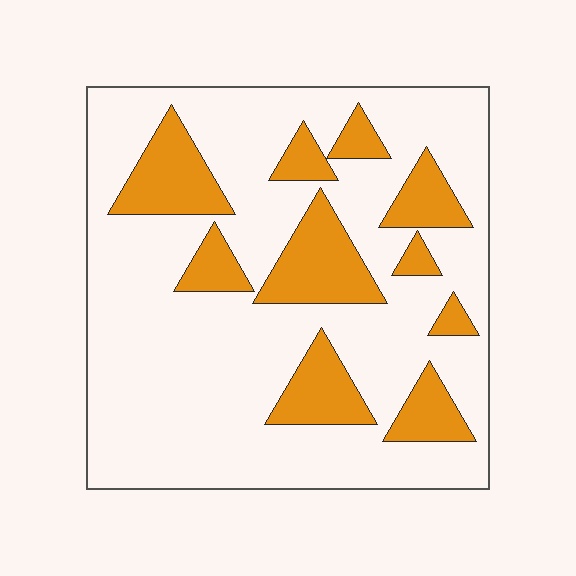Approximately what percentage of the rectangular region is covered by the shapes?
Approximately 25%.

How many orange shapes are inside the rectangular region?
10.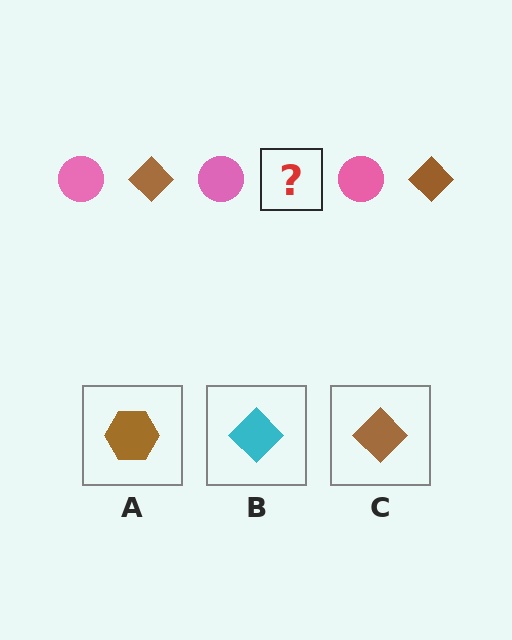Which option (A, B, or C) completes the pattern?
C.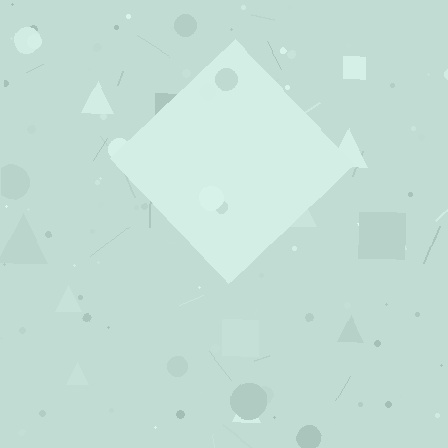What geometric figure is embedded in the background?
A diamond is embedded in the background.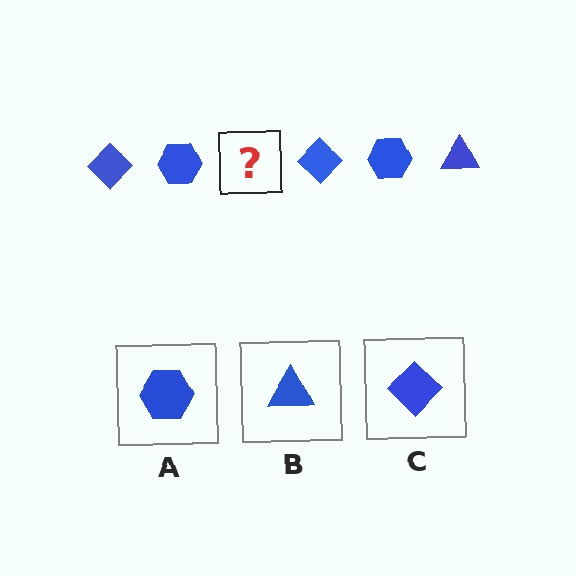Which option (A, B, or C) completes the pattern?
B.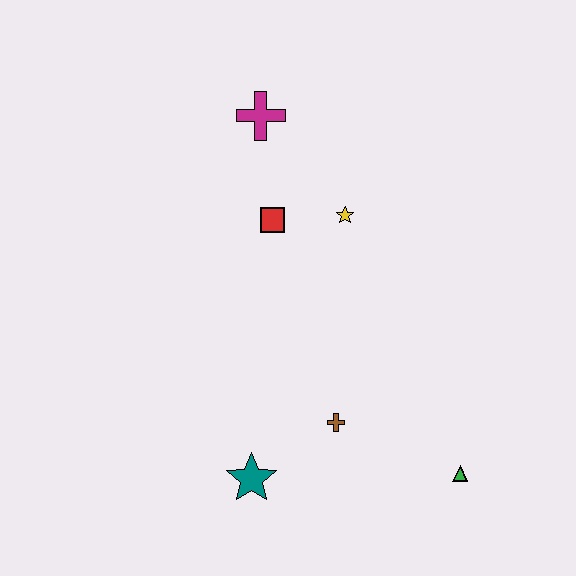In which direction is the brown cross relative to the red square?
The brown cross is below the red square.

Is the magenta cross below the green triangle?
No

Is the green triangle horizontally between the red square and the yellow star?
No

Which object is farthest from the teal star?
The magenta cross is farthest from the teal star.